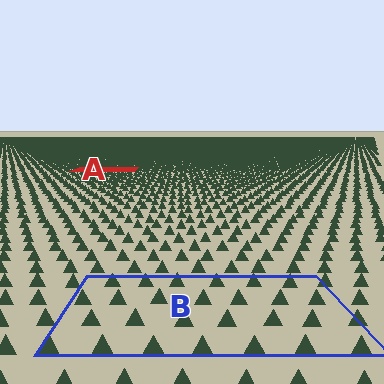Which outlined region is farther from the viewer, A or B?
Region A is farther from the viewer — the texture elements inside it appear smaller and more densely packed.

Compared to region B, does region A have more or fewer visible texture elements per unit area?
Region A has more texture elements per unit area — they are packed more densely because it is farther away.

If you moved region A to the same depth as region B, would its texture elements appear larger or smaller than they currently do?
They would appear larger. At a closer depth, the same texture elements are projected at a bigger on-screen size.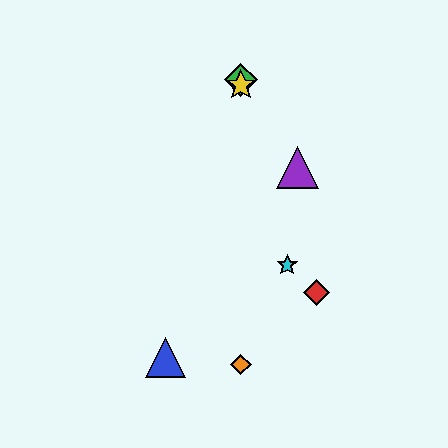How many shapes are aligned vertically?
3 shapes (the green diamond, the yellow star, the orange diamond) are aligned vertically.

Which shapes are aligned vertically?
The green diamond, the yellow star, the orange diamond are aligned vertically.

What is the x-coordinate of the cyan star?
The cyan star is at x≈287.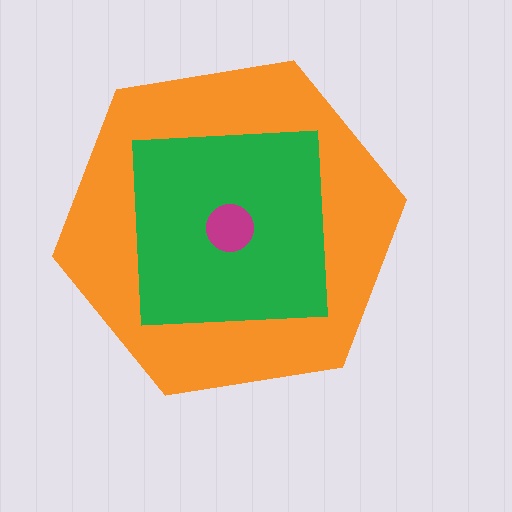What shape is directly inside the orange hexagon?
The green square.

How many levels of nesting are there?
3.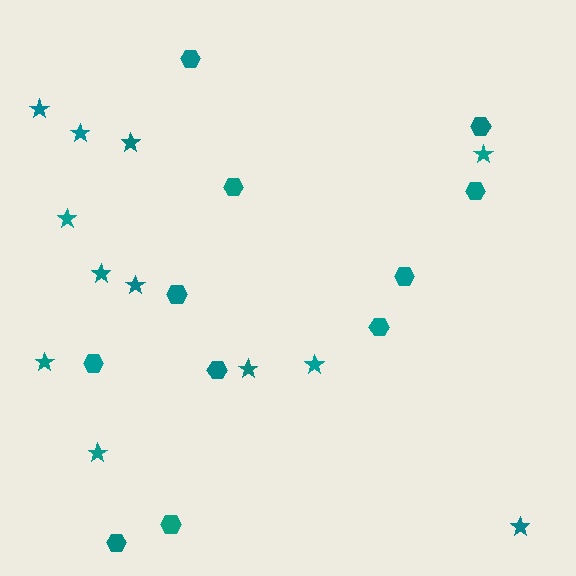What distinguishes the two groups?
There are 2 groups: one group of stars (12) and one group of hexagons (11).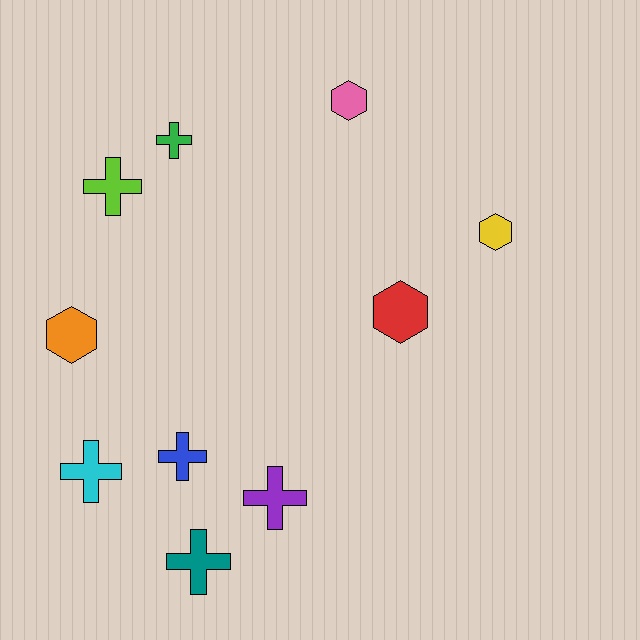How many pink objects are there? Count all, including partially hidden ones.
There is 1 pink object.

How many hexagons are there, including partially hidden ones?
There are 4 hexagons.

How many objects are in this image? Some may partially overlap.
There are 10 objects.